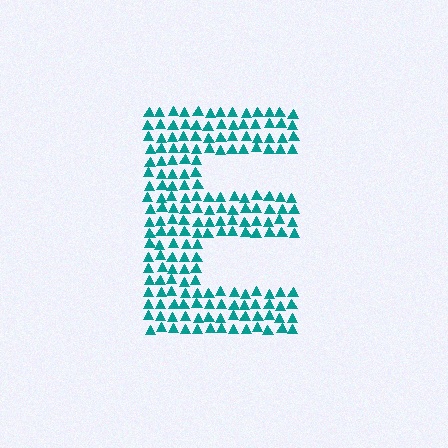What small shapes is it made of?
It is made of small triangles.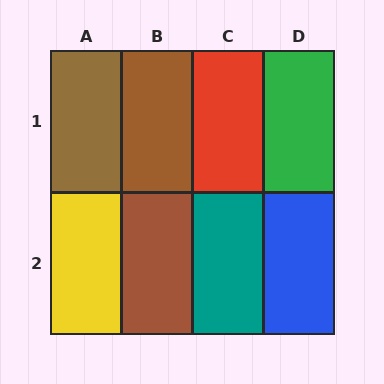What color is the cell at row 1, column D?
Green.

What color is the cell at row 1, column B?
Brown.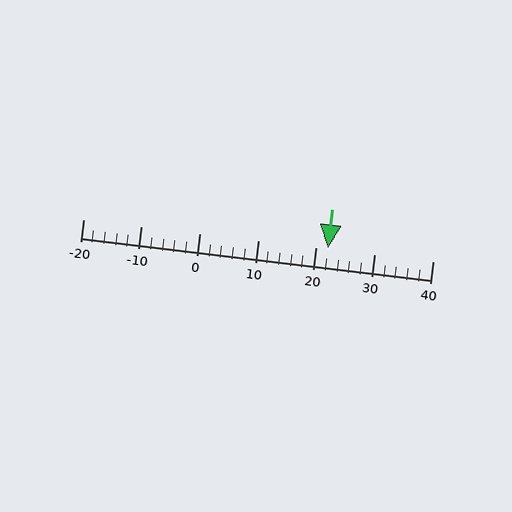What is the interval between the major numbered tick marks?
The major tick marks are spaced 10 units apart.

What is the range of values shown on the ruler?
The ruler shows values from -20 to 40.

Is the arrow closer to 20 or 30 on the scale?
The arrow is closer to 20.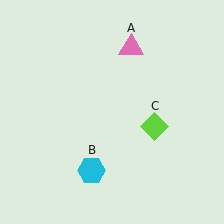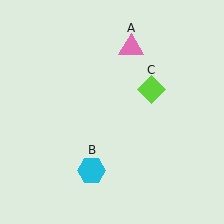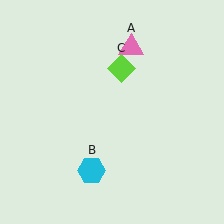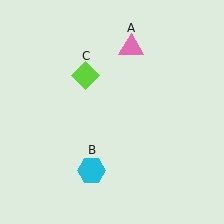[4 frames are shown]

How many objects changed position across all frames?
1 object changed position: lime diamond (object C).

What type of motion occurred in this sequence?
The lime diamond (object C) rotated counterclockwise around the center of the scene.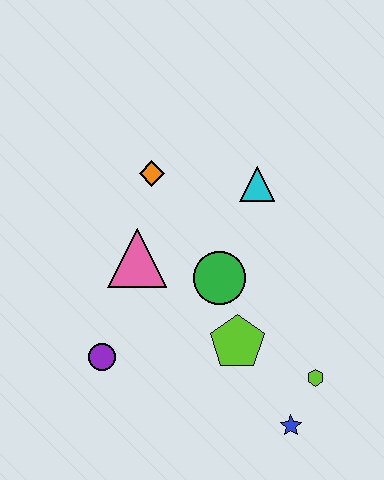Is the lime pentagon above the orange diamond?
No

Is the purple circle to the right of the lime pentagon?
No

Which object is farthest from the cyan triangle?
The blue star is farthest from the cyan triangle.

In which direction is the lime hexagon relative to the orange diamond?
The lime hexagon is below the orange diamond.